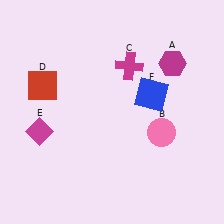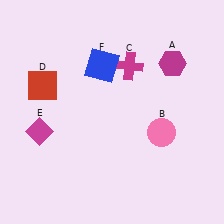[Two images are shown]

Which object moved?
The blue square (F) moved left.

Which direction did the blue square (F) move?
The blue square (F) moved left.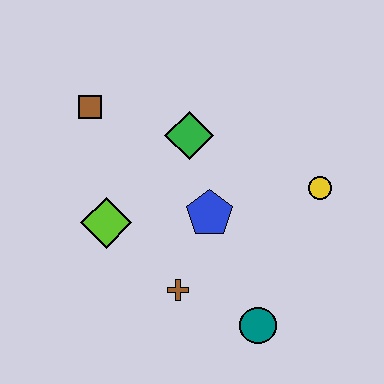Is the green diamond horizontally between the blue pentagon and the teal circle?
No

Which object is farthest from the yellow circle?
The brown square is farthest from the yellow circle.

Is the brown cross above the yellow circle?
No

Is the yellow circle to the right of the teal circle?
Yes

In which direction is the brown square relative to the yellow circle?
The brown square is to the left of the yellow circle.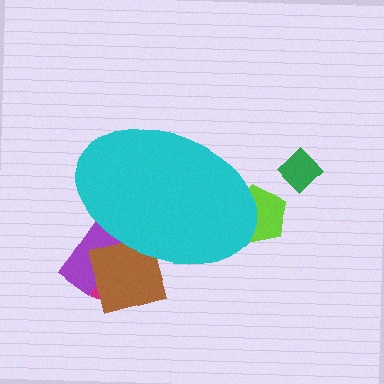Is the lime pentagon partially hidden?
Yes, the lime pentagon is partially hidden behind the cyan ellipse.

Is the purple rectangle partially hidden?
Yes, the purple rectangle is partially hidden behind the cyan ellipse.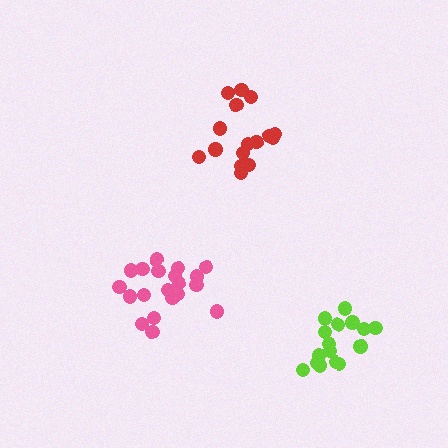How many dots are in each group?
Group 1: 20 dots, Group 2: 16 dots, Group 3: 16 dots (52 total).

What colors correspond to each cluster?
The clusters are colored: pink, red, lime.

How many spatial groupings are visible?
There are 3 spatial groupings.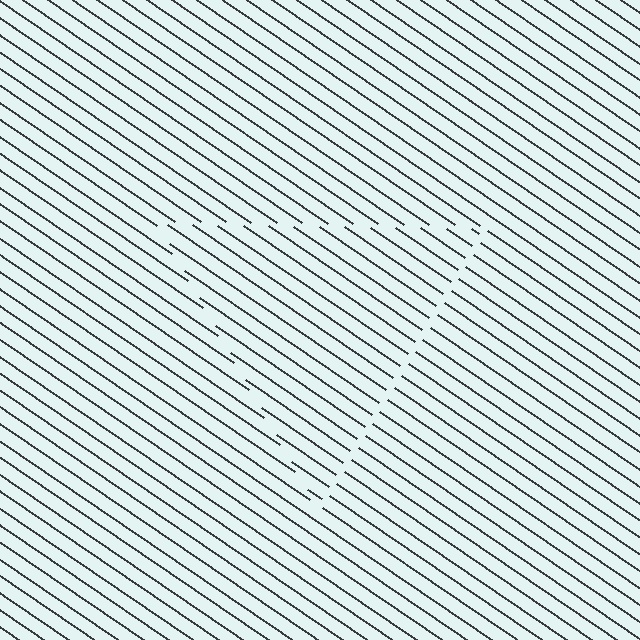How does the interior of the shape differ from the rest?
The interior of the shape contains the same grating, shifted by half a period — the contour is defined by the phase discontinuity where line-ends from the inner and outer gratings abut.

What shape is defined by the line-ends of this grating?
An illusory triangle. The interior of the shape contains the same grating, shifted by half a period — the contour is defined by the phase discontinuity where line-ends from the inner and outer gratings abut.